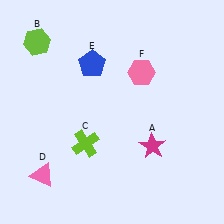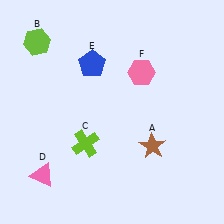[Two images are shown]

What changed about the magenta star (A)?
In Image 1, A is magenta. In Image 2, it changed to brown.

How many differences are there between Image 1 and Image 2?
There is 1 difference between the two images.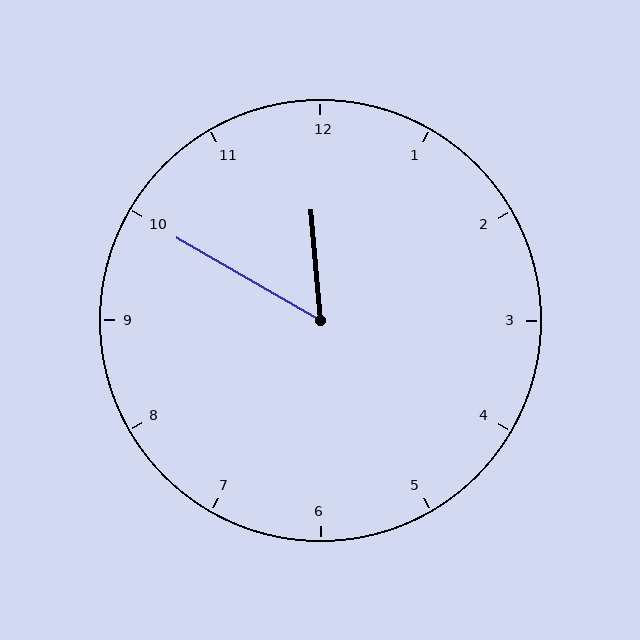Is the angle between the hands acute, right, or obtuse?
It is acute.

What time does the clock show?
11:50.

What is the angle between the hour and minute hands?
Approximately 55 degrees.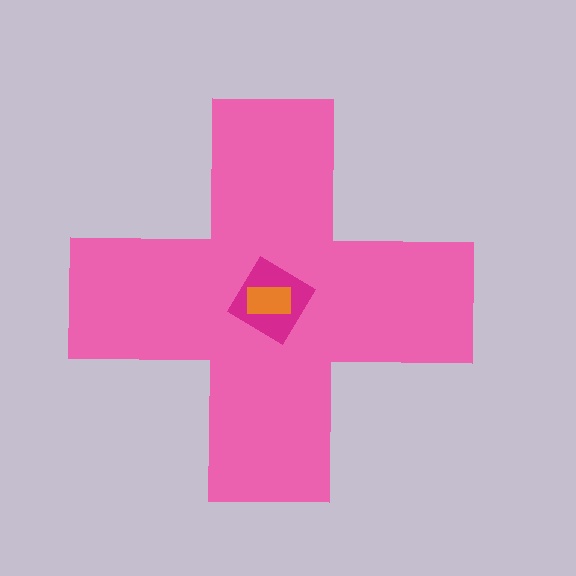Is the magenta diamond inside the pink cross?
Yes.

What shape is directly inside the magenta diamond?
The orange rectangle.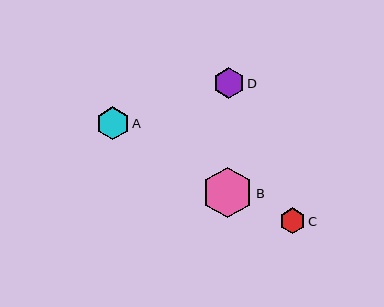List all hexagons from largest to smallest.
From largest to smallest: B, A, D, C.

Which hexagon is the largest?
Hexagon B is the largest with a size of approximately 51 pixels.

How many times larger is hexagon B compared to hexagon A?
Hexagon B is approximately 1.6 times the size of hexagon A.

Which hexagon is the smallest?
Hexagon C is the smallest with a size of approximately 26 pixels.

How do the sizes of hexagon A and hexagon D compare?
Hexagon A and hexagon D are approximately the same size.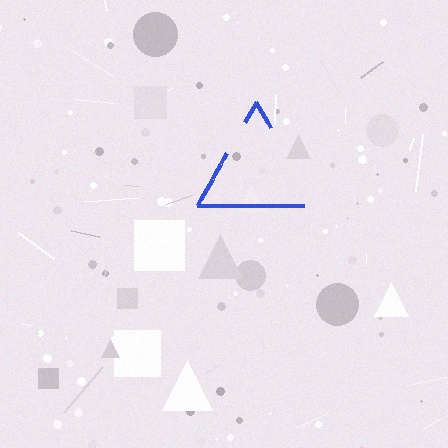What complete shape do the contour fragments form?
The contour fragments form a triangle.